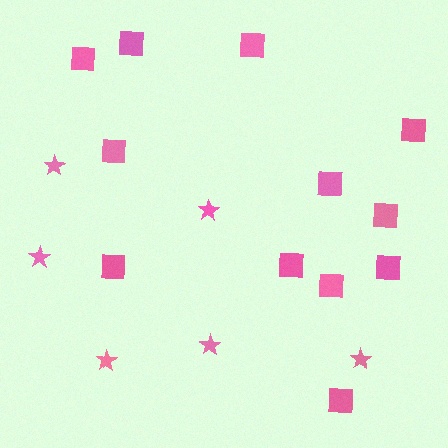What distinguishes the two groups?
There are 2 groups: one group of squares (12) and one group of stars (6).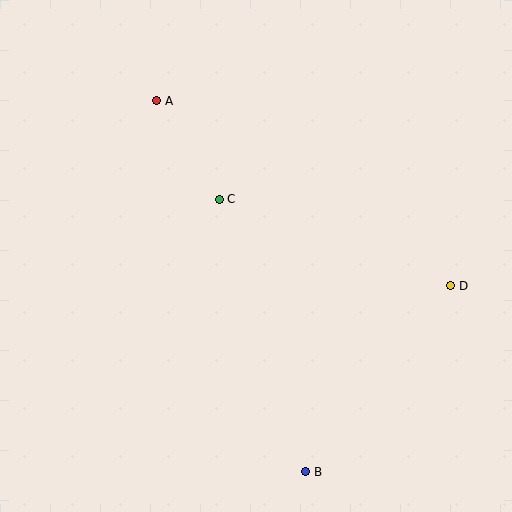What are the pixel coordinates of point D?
Point D is at (451, 286).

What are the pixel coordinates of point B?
Point B is at (306, 472).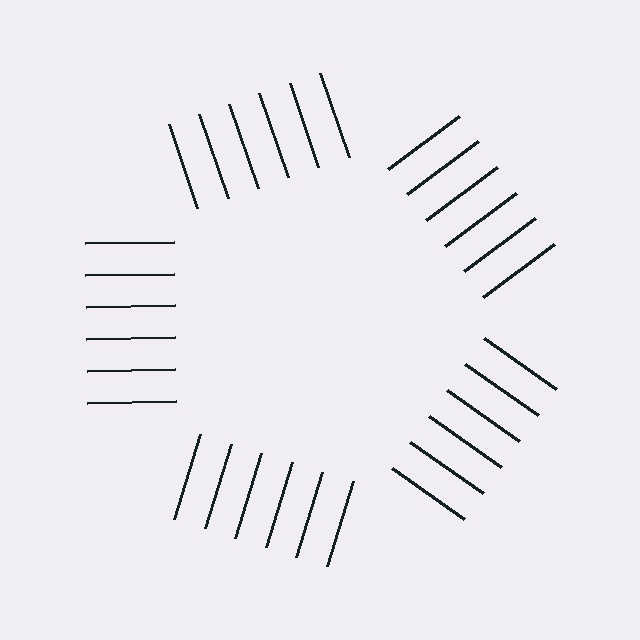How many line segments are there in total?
30 — 6 along each of the 5 edges.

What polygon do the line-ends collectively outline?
An illusory pentagon — the line segments terminate on its edges but no continuous stroke is drawn.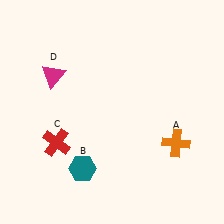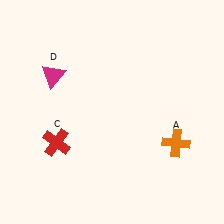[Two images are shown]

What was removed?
The teal hexagon (B) was removed in Image 2.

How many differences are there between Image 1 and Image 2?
There is 1 difference between the two images.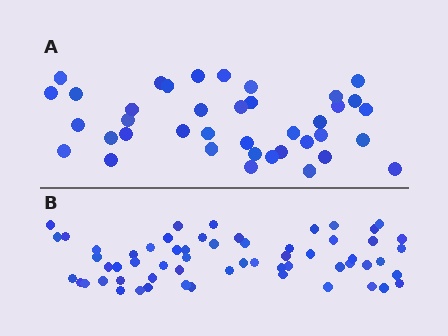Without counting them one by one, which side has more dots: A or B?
Region B (the bottom region) has more dots.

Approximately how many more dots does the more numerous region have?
Region B has approximately 20 more dots than region A.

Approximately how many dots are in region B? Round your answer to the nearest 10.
About 60 dots.